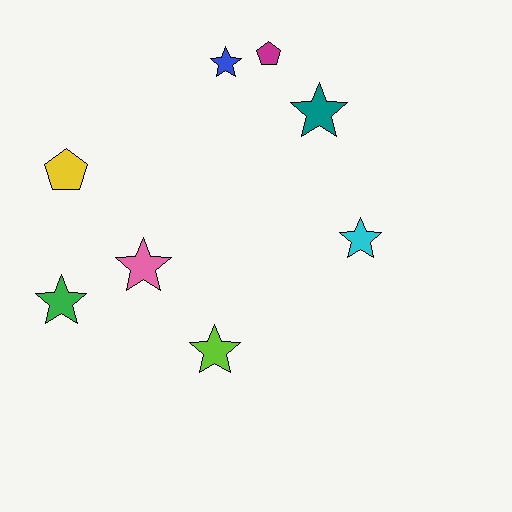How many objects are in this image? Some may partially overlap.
There are 8 objects.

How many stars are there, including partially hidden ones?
There are 6 stars.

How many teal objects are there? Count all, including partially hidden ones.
There is 1 teal object.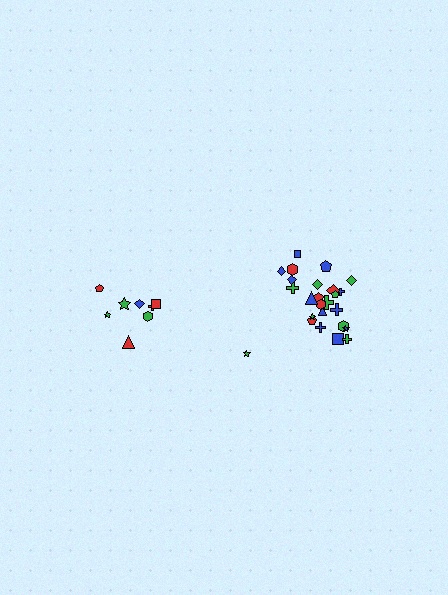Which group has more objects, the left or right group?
The right group.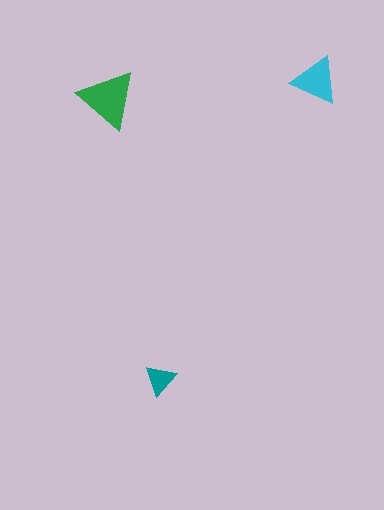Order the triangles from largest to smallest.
the green one, the cyan one, the teal one.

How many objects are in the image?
There are 3 objects in the image.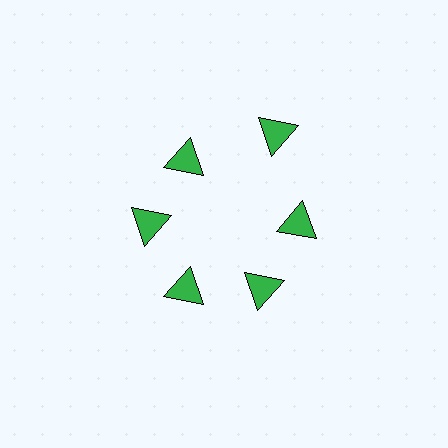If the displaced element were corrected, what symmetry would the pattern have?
It would have 6-fold rotational symmetry — the pattern would map onto itself every 60 degrees.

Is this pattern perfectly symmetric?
No. The 6 green triangles are arranged in a ring, but one element near the 1 o'clock position is pushed outward from the center, breaking the 6-fold rotational symmetry.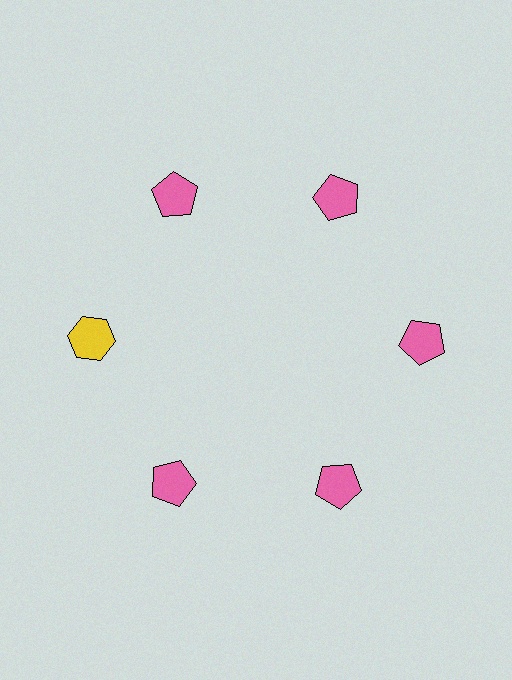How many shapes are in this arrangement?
There are 6 shapes arranged in a ring pattern.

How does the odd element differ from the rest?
It differs in both color (yellow instead of pink) and shape (hexagon instead of pentagon).